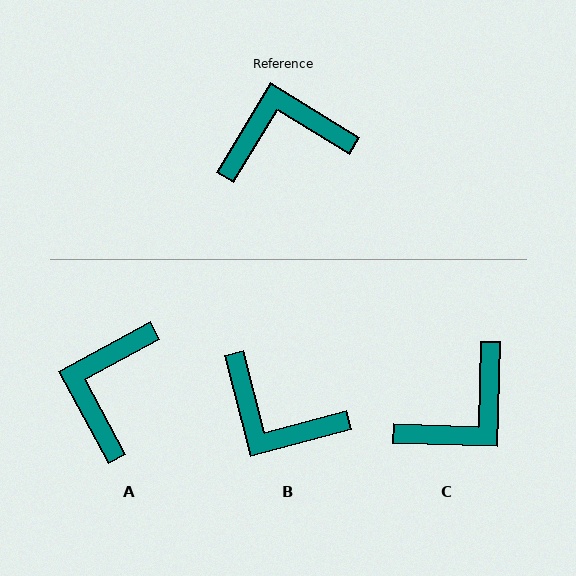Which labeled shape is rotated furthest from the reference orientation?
C, about 150 degrees away.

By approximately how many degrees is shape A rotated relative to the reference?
Approximately 60 degrees counter-clockwise.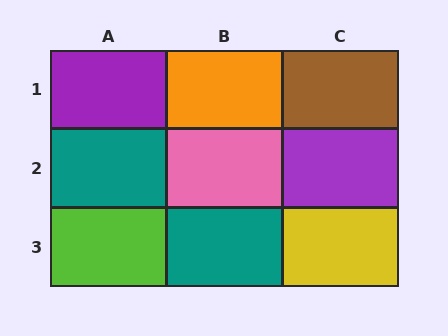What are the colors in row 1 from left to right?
Purple, orange, brown.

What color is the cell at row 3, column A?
Lime.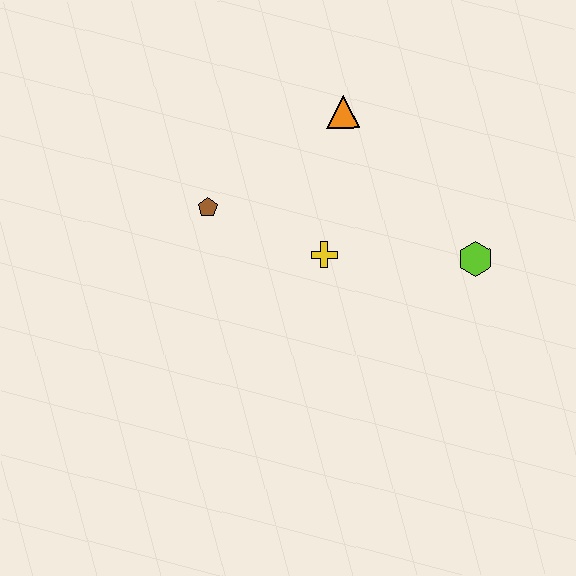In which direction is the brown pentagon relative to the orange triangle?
The brown pentagon is to the left of the orange triangle.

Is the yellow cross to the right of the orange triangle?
No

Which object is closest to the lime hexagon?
The yellow cross is closest to the lime hexagon.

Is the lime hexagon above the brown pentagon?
No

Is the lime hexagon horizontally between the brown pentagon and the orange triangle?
No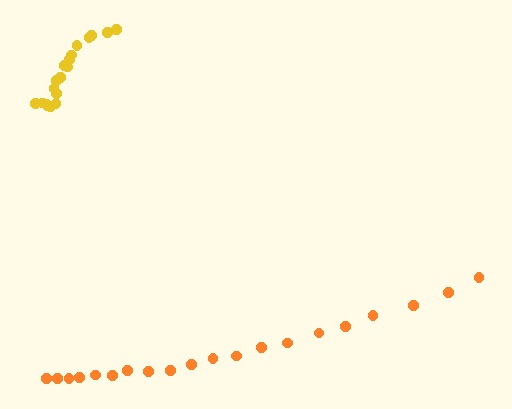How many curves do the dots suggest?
There are 2 distinct paths.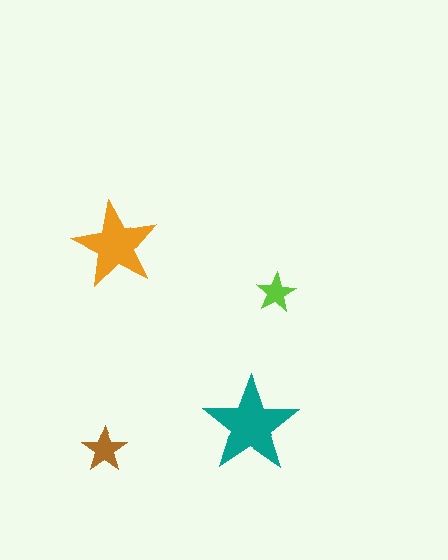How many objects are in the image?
There are 4 objects in the image.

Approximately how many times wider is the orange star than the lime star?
About 2 times wider.